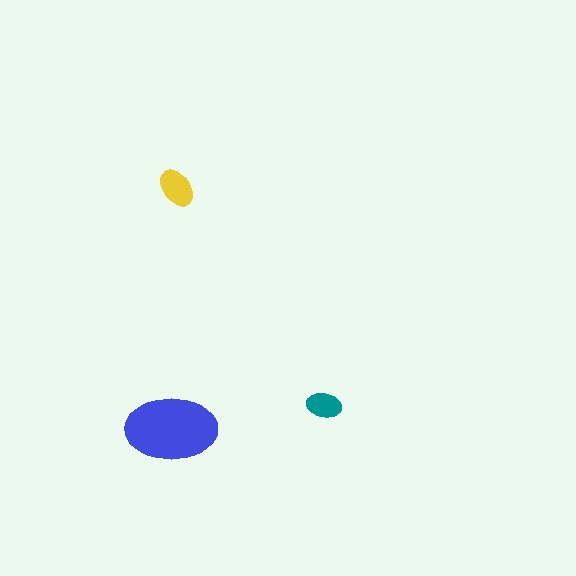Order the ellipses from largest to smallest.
the blue one, the yellow one, the teal one.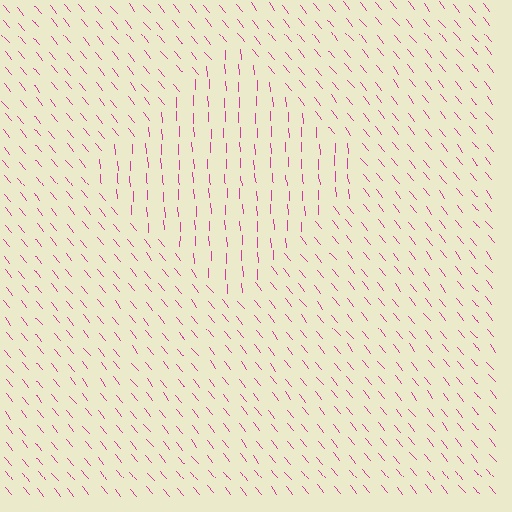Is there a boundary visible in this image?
Yes, there is a texture boundary formed by a change in line orientation.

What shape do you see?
I see a diamond.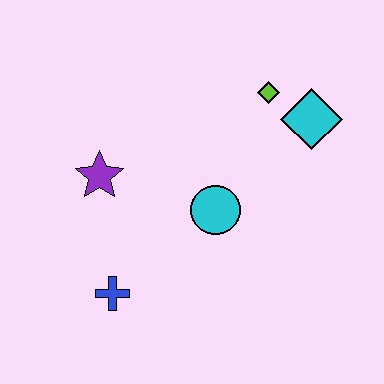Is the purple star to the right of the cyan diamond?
No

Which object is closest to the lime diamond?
The cyan diamond is closest to the lime diamond.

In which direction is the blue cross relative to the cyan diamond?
The blue cross is to the left of the cyan diamond.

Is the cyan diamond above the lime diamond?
No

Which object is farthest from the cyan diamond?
The blue cross is farthest from the cyan diamond.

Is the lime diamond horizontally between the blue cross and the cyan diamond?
Yes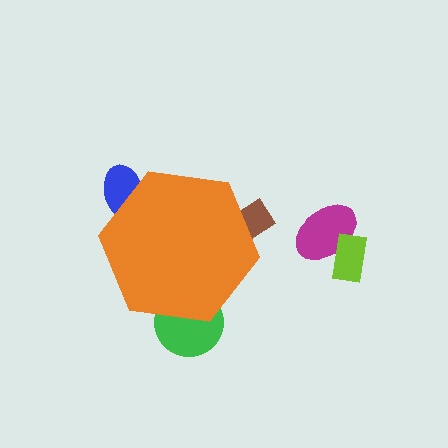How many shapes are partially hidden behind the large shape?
3 shapes are partially hidden.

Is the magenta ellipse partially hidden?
No, the magenta ellipse is fully visible.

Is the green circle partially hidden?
Yes, the green circle is partially hidden behind the orange hexagon.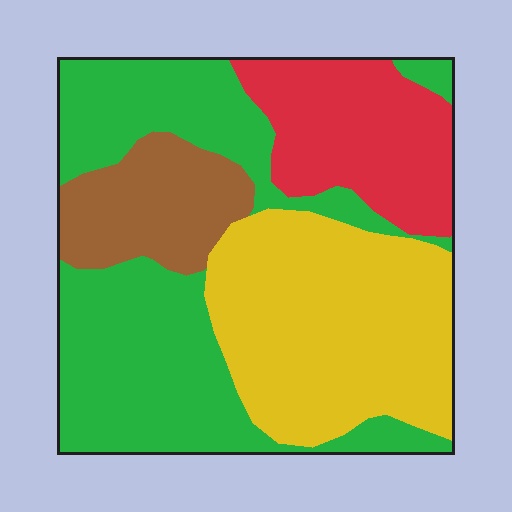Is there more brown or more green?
Green.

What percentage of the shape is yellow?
Yellow covers about 30% of the shape.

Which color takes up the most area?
Green, at roughly 40%.